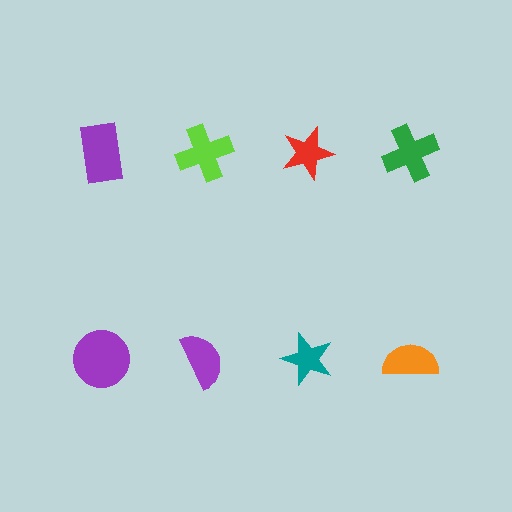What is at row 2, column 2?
A purple semicircle.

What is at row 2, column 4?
An orange semicircle.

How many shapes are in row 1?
4 shapes.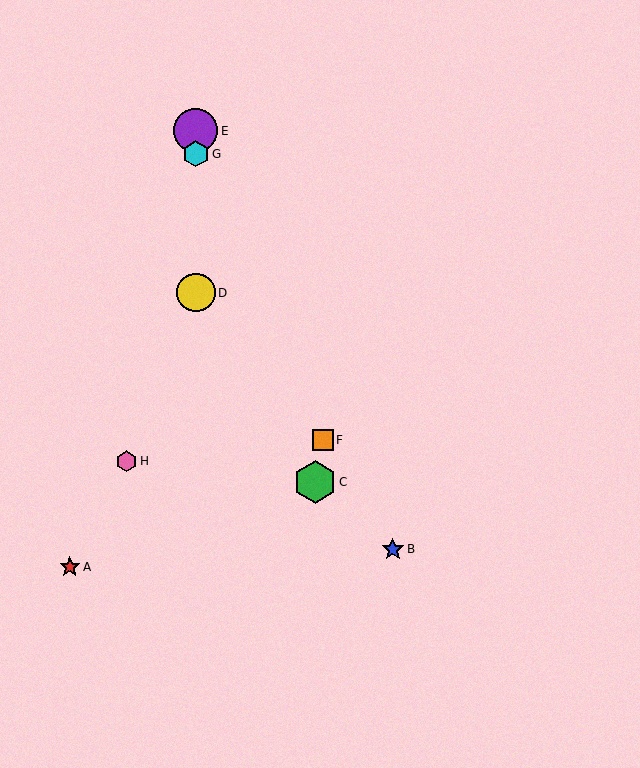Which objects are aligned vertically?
Objects D, E, G are aligned vertically.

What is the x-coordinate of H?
Object H is at x≈126.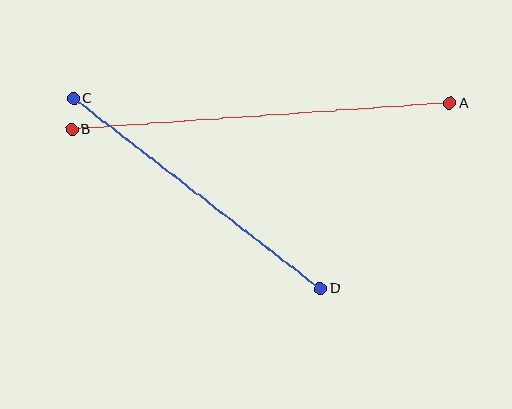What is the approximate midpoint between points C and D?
The midpoint is at approximately (197, 193) pixels.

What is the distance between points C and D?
The distance is approximately 312 pixels.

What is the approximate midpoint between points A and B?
The midpoint is at approximately (261, 116) pixels.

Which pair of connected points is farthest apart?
Points A and B are farthest apart.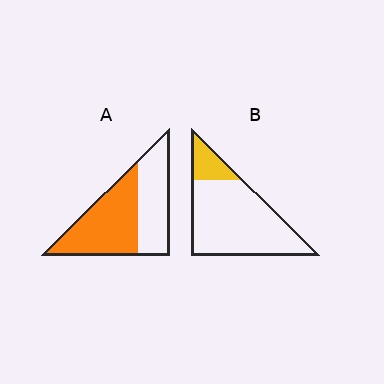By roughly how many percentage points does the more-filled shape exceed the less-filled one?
By roughly 40 percentage points (A over B).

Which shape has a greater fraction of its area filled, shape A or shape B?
Shape A.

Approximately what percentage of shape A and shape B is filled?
A is approximately 55% and B is approximately 15%.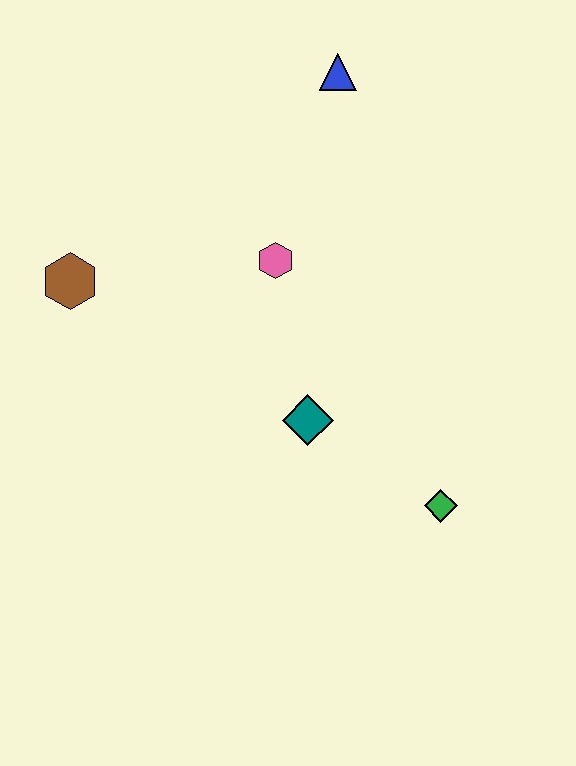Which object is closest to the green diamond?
The teal diamond is closest to the green diamond.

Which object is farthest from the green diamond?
The blue triangle is farthest from the green diamond.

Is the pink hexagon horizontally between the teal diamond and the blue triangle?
No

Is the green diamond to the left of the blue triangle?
No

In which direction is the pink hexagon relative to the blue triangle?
The pink hexagon is below the blue triangle.